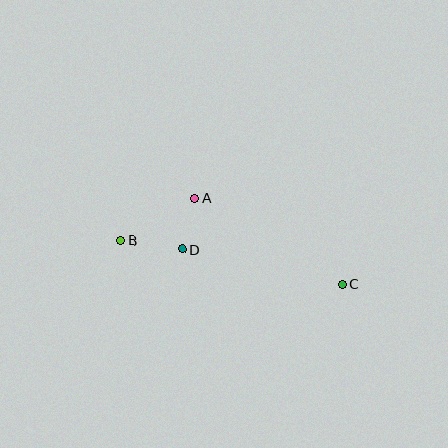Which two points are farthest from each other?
Points B and C are farthest from each other.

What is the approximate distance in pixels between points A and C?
The distance between A and C is approximately 170 pixels.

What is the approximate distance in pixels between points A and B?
The distance between A and B is approximately 84 pixels.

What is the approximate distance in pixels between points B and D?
The distance between B and D is approximately 62 pixels.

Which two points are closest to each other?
Points A and D are closest to each other.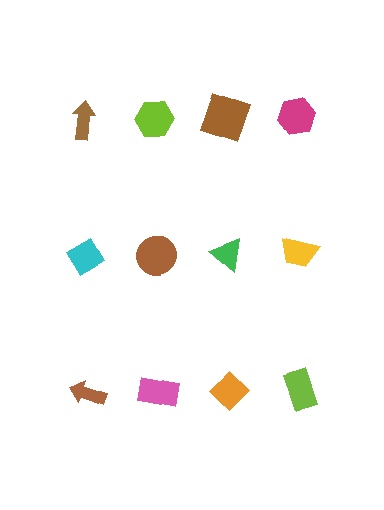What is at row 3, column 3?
An orange diamond.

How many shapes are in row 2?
4 shapes.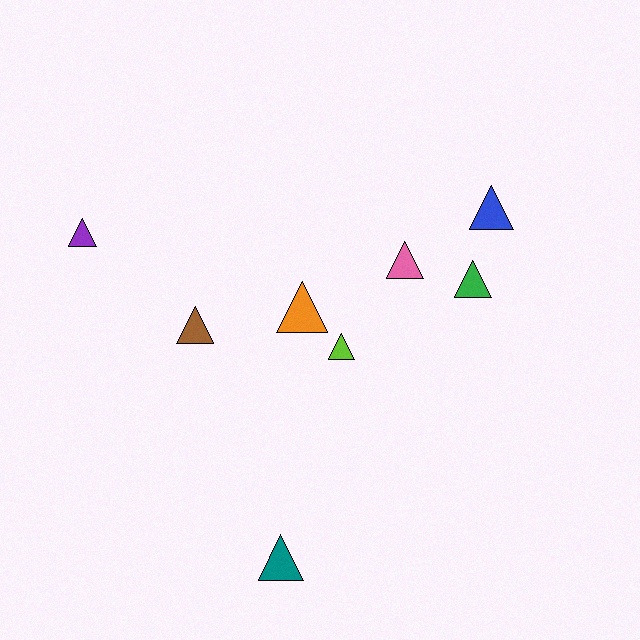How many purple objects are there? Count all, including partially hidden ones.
There is 1 purple object.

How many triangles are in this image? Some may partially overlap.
There are 8 triangles.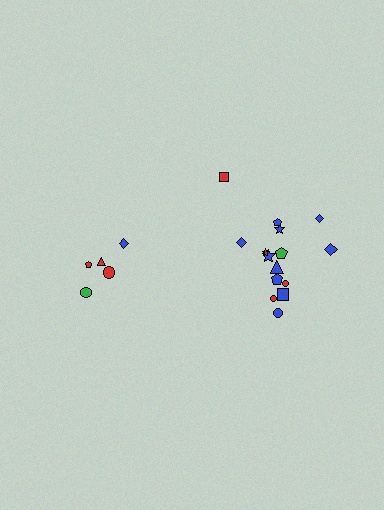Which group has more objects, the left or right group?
The right group.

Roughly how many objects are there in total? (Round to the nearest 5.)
Roughly 20 objects in total.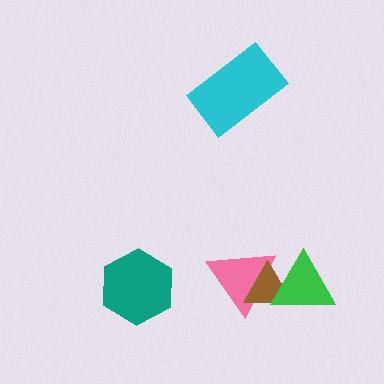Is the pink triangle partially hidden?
Yes, it is partially covered by another shape.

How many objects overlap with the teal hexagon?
0 objects overlap with the teal hexagon.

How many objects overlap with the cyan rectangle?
0 objects overlap with the cyan rectangle.